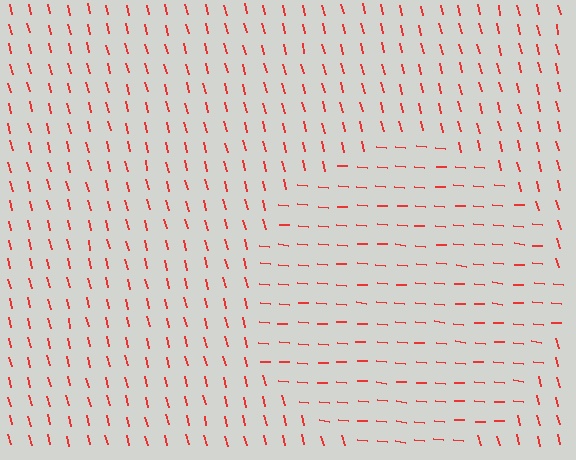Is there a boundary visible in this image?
Yes, there is a texture boundary formed by a change in line orientation.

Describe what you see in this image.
The image is filled with small red line segments. A circle region in the image has lines oriented differently from the surrounding lines, creating a visible texture boundary.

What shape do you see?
I see a circle.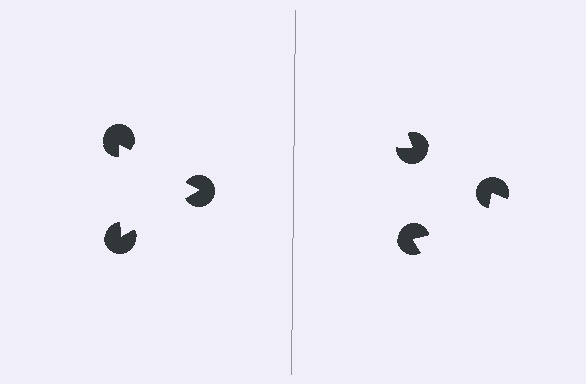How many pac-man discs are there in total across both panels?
6 — 3 on each side.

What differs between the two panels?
The pac-man discs are positioned identically on both sides; only the wedge orientations differ. On the left they align to a triangle; on the right they are misaligned.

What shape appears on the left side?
An illusory triangle.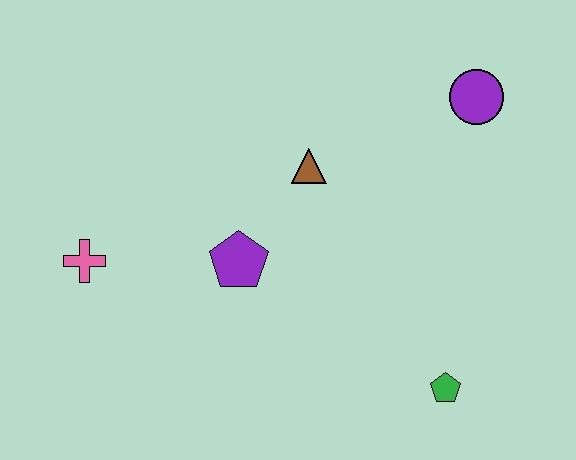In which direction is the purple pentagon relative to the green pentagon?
The purple pentagon is to the left of the green pentagon.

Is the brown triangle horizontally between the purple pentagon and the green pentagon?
Yes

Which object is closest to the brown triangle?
The purple pentagon is closest to the brown triangle.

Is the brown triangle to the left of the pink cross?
No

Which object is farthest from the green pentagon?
The pink cross is farthest from the green pentagon.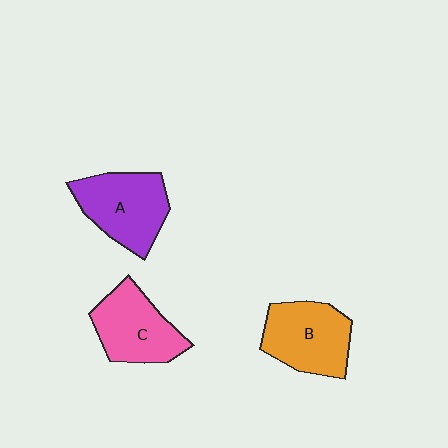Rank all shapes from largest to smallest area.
From largest to smallest: A (purple), B (orange), C (pink).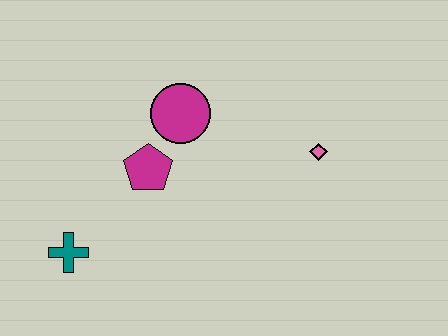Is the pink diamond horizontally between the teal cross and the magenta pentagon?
No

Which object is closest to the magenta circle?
The magenta pentagon is closest to the magenta circle.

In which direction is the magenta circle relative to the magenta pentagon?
The magenta circle is above the magenta pentagon.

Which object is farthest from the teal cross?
The pink diamond is farthest from the teal cross.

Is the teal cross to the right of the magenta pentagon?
No